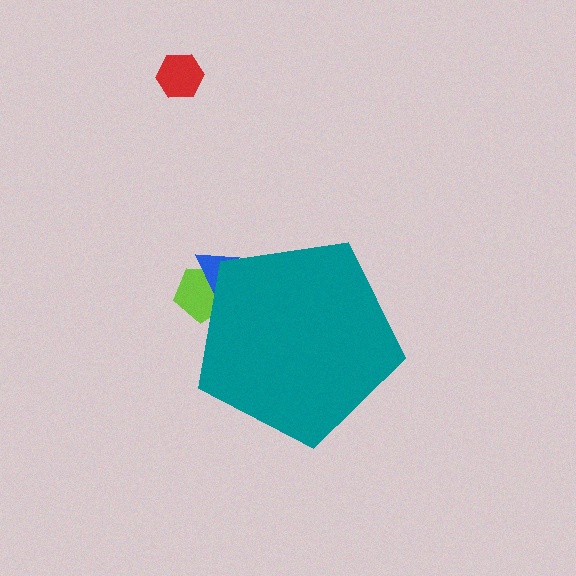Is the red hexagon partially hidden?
No, the red hexagon is fully visible.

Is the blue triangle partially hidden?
Yes, the blue triangle is partially hidden behind the teal pentagon.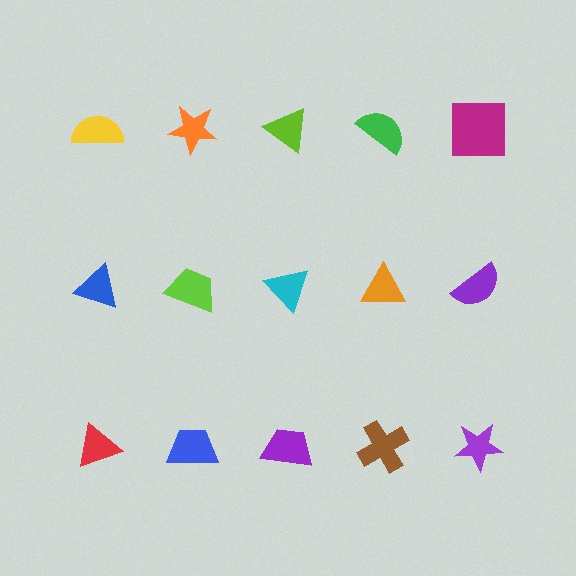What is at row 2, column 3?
A cyan triangle.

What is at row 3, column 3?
A purple trapezoid.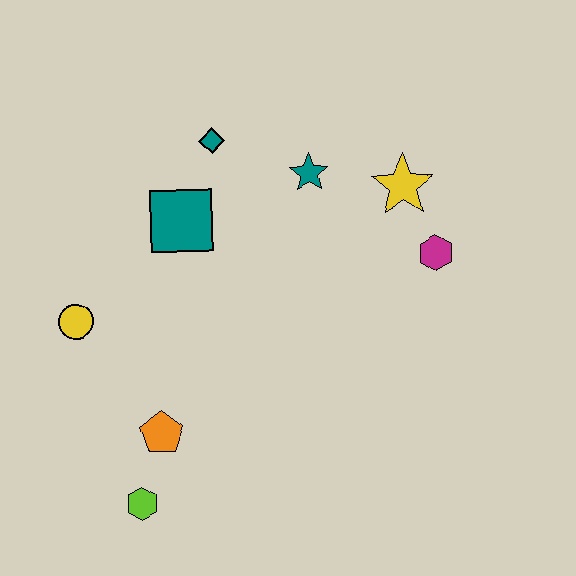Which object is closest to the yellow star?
The magenta hexagon is closest to the yellow star.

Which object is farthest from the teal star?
The lime hexagon is farthest from the teal star.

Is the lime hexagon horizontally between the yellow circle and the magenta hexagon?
Yes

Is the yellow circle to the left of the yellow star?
Yes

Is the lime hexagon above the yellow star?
No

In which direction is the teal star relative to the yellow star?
The teal star is to the left of the yellow star.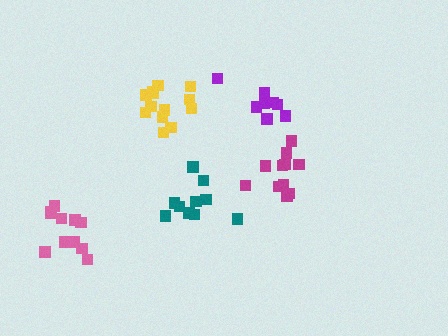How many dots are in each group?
Group 1: 10 dots, Group 2: 8 dots, Group 3: 13 dots, Group 4: 11 dots, Group 5: 11 dots (53 total).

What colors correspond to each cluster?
The clusters are colored: teal, purple, yellow, pink, magenta.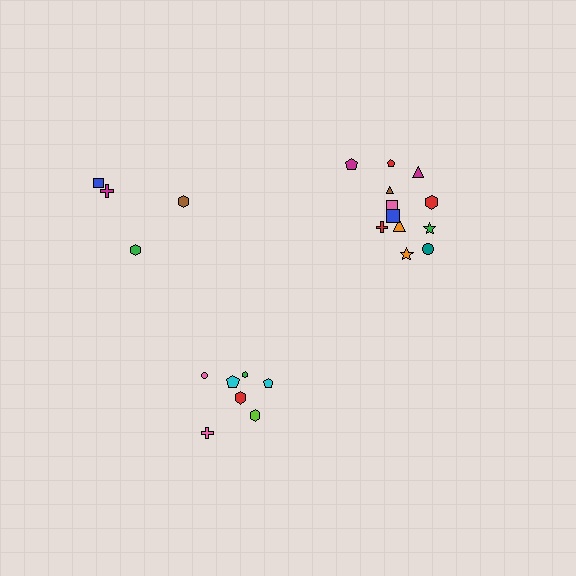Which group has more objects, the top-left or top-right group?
The top-right group.